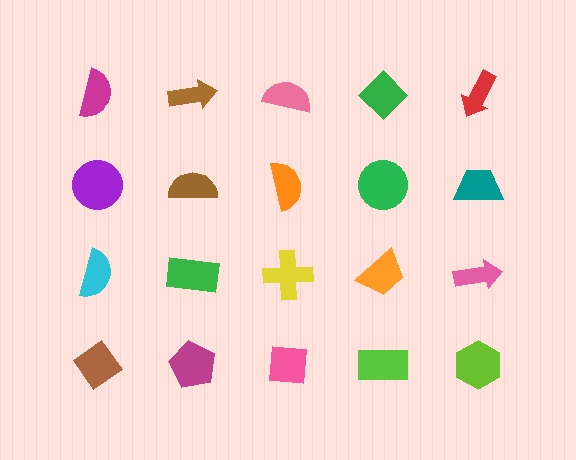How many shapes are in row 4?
5 shapes.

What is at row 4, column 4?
A lime rectangle.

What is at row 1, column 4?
A green diamond.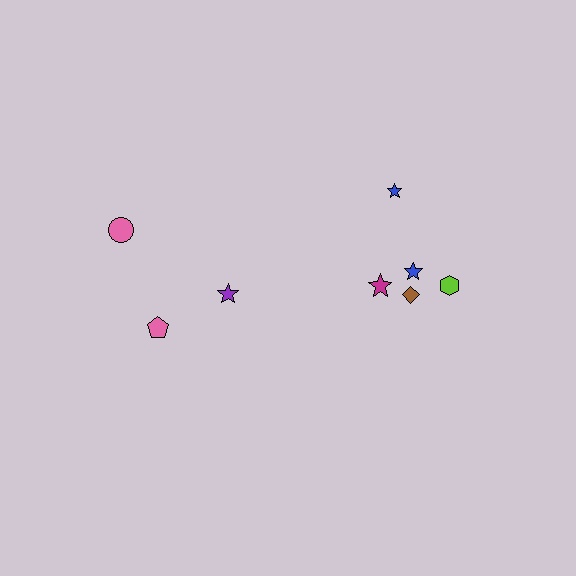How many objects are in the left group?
There are 3 objects.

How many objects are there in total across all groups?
There are 8 objects.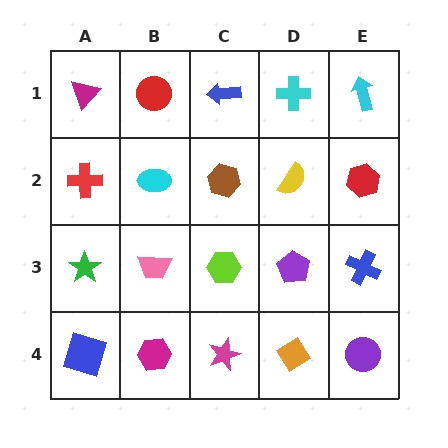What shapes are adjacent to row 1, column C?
A brown hexagon (row 2, column C), a red circle (row 1, column B), a cyan cross (row 1, column D).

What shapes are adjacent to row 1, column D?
A yellow semicircle (row 2, column D), a blue arrow (row 1, column C), a cyan arrow (row 1, column E).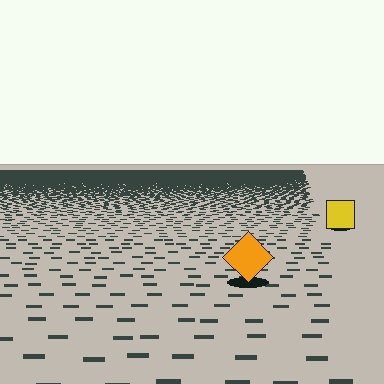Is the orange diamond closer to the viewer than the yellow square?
Yes. The orange diamond is closer — you can tell from the texture gradient: the ground texture is coarser near it.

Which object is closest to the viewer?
The orange diamond is closest. The texture marks near it are larger and more spread out.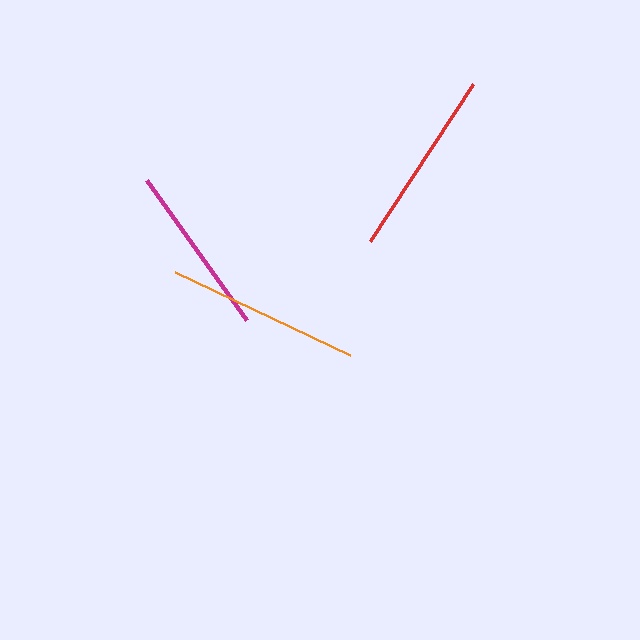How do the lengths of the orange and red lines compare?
The orange and red lines are approximately the same length.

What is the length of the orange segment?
The orange segment is approximately 193 pixels long.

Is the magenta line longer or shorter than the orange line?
The orange line is longer than the magenta line.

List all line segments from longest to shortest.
From longest to shortest: orange, red, magenta.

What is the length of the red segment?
The red segment is approximately 188 pixels long.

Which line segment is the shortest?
The magenta line is the shortest at approximately 172 pixels.